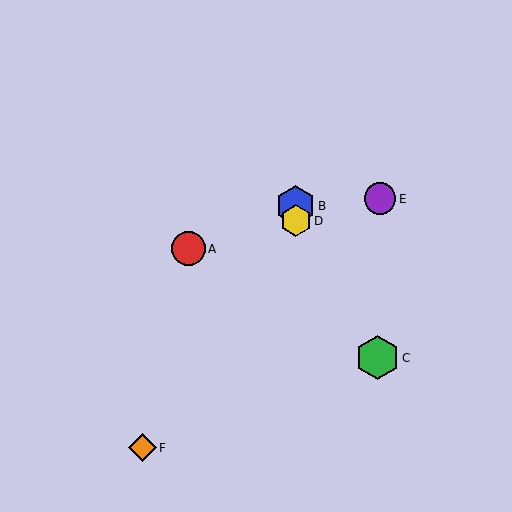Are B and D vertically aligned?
Yes, both are at x≈296.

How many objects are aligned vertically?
2 objects (B, D) are aligned vertically.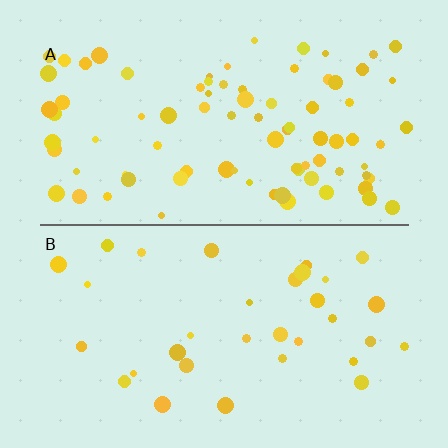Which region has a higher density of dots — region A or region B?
A (the top).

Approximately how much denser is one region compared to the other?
Approximately 2.5× — region A over region B.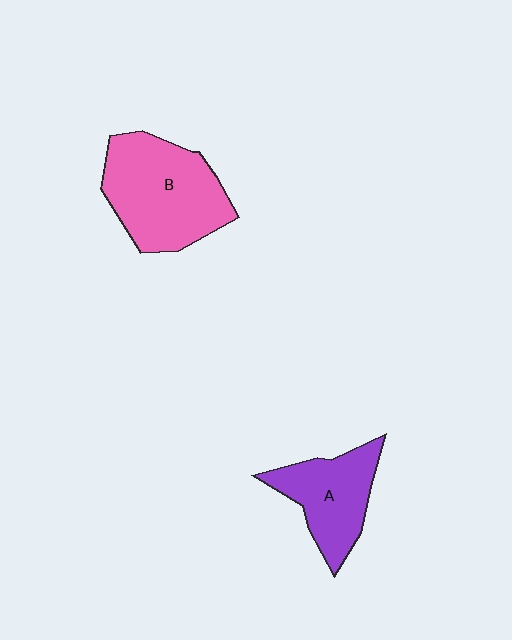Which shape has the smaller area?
Shape A (purple).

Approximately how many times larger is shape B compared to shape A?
Approximately 1.5 times.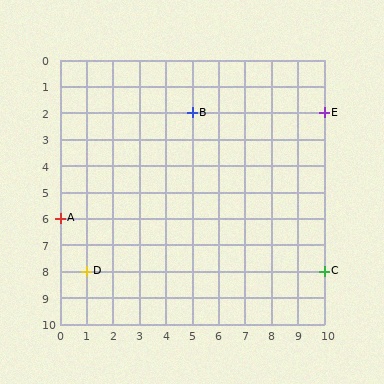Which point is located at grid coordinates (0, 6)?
Point A is at (0, 6).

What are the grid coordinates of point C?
Point C is at grid coordinates (10, 8).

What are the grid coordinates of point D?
Point D is at grid coordinates (1, 8).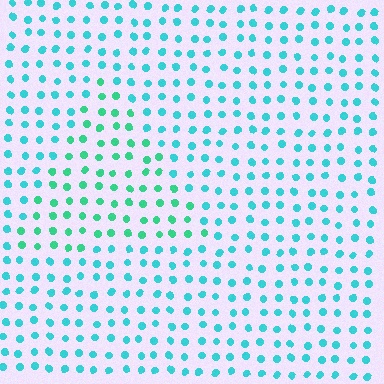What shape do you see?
I see a triangle.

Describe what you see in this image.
The image is filled with small cyan elements in a uniform arrangement. A triangle-shaped region is visible where the elements are tinted to a slightly different hue, forming a subtle color boundary.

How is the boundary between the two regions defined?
The boundary is defined purely by a slight shift in hue (about 29 degrees). Spacing, size, and orientation are identical on both sides.